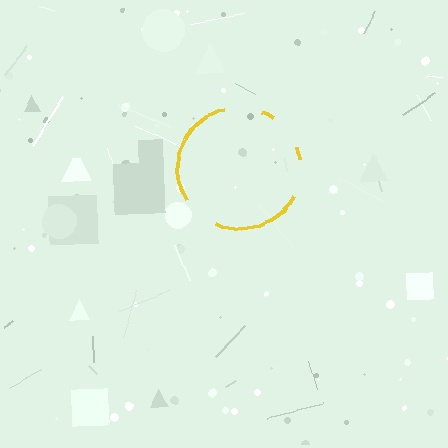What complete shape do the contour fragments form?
The contour fragments form a circle.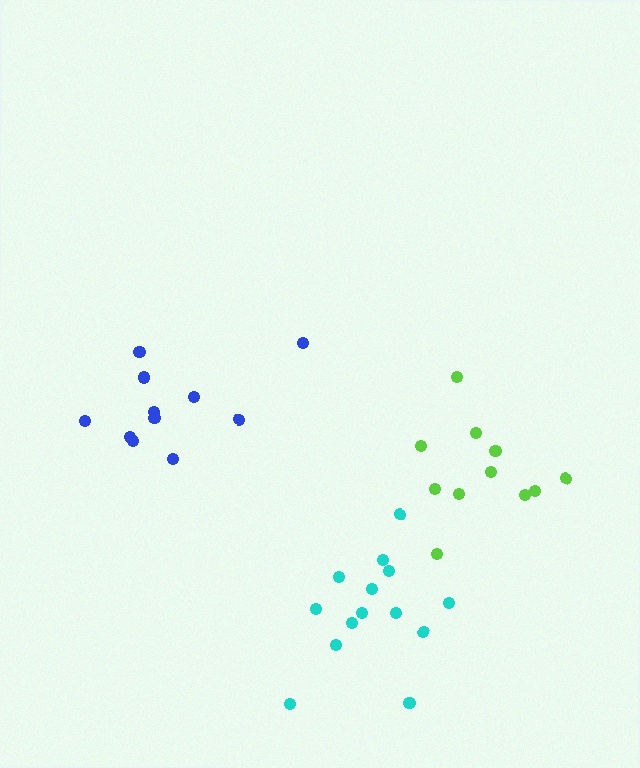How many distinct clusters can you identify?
There are 3 distinct clusters.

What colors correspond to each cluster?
The clusters are colored: blue, cyan, lime.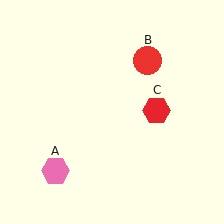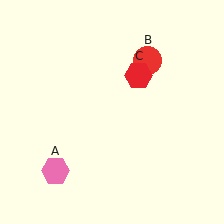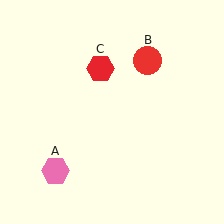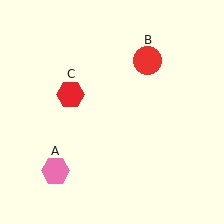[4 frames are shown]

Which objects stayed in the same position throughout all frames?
Pink hexagon (object A) and red circle (object B) remained stationary.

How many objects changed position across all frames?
1 object changed position: red hexagon (object C).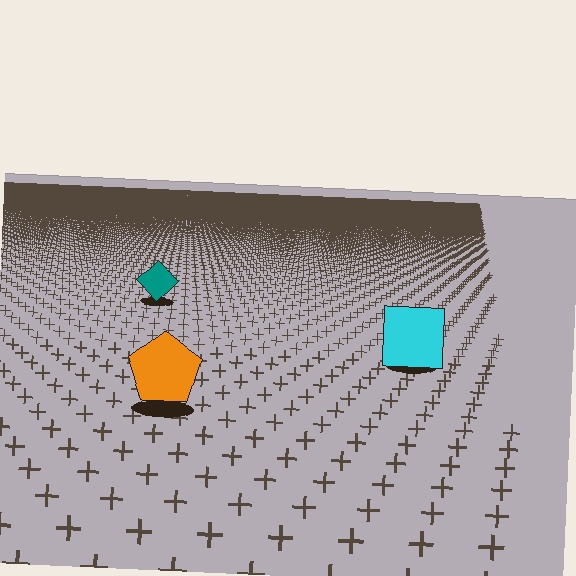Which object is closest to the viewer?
The orange pentagon is closest. The texture marks near it are larger and more spread out.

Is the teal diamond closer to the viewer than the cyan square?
No. The cyan square is closer — you can tell from the texture gradient: the ground texture is coarser near it.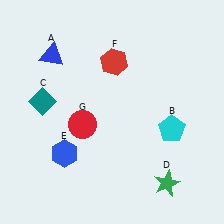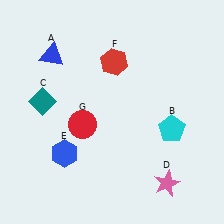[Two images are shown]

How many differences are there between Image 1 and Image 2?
There is 1 difference between the two images.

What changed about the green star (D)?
In Image 1, D is green. In Image 2, it changed to pink.